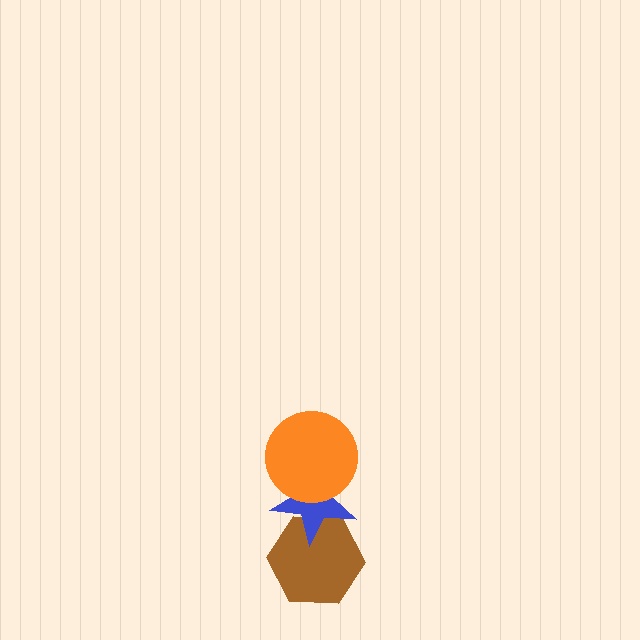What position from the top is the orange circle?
The orange circle is 1st from the top.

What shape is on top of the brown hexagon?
The blue star is on top of the brown hexagon.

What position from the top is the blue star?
The blue star is 2nd from the top.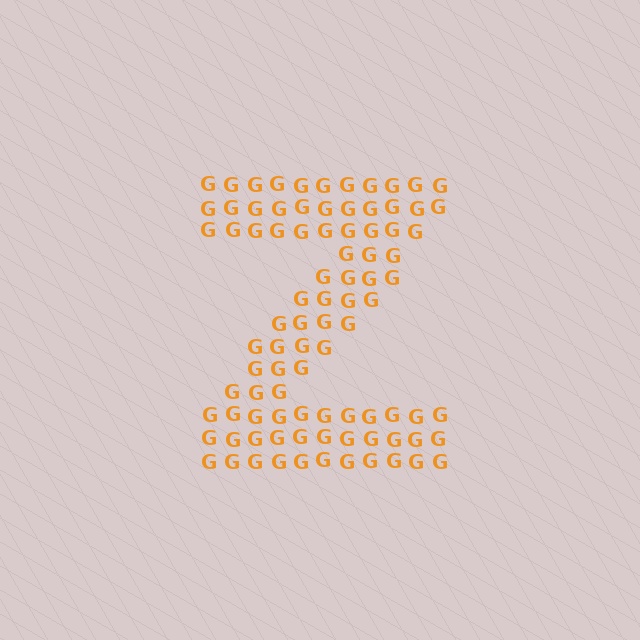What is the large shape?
The large shape is the letter Z.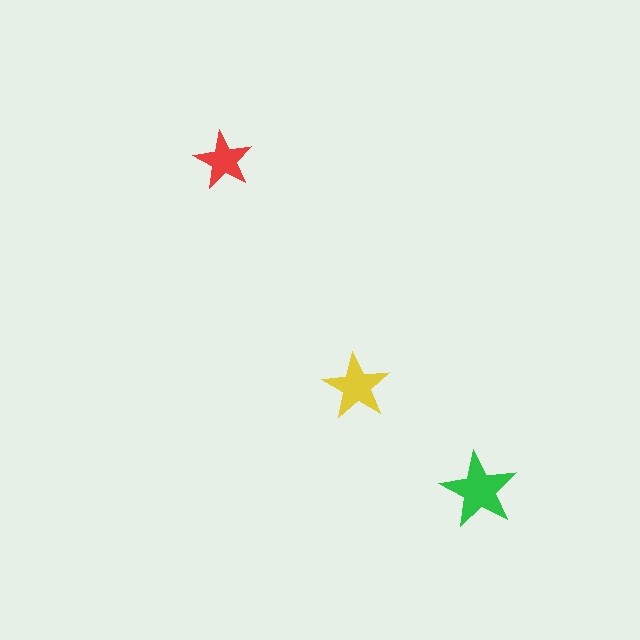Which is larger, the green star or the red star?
The green one.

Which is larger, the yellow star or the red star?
The yellow one.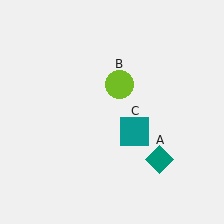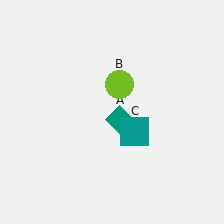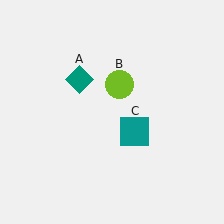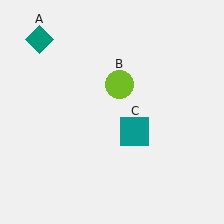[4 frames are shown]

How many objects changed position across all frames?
1 object changed position: teal diamond (object A).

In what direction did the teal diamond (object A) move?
The teal diamond (object A) moved up and to the left.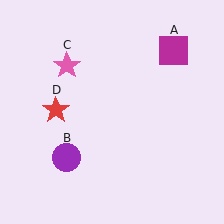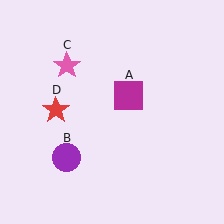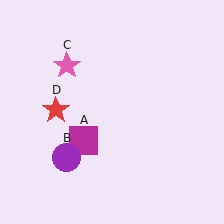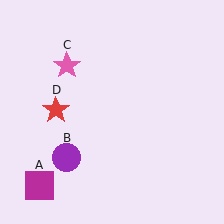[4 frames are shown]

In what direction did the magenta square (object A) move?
The magenta square (object A) moved down and to the left.